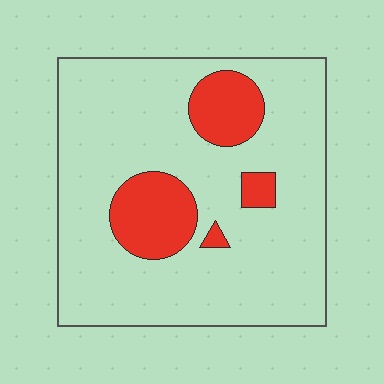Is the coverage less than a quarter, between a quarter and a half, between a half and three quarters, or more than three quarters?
Less than a quarter.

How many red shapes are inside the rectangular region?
4.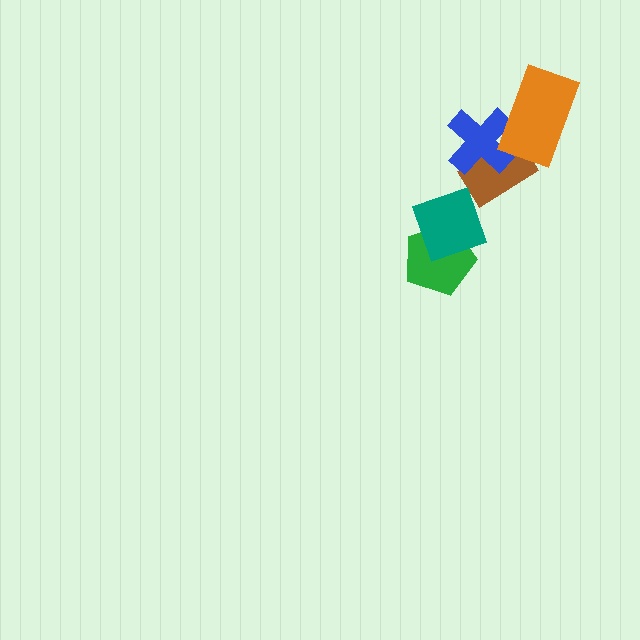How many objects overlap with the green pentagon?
1 object overlaps with the green pentagon.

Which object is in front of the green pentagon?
The teal diamond is in front of the green pentagon.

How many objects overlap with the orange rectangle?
2 objects overlap with the orange rectangle.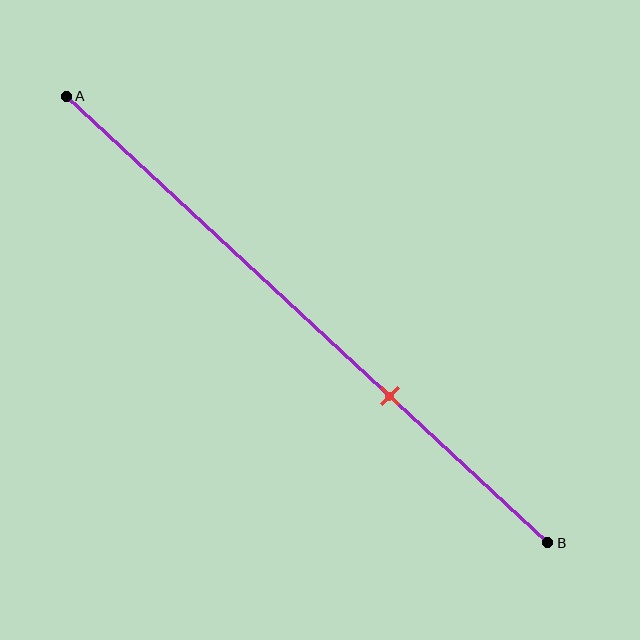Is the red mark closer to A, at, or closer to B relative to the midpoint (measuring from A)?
The red mark is closer to point B than the midpoint of segment AB.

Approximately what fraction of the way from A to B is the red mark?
The red mark is approximately 65% of the way from A to B.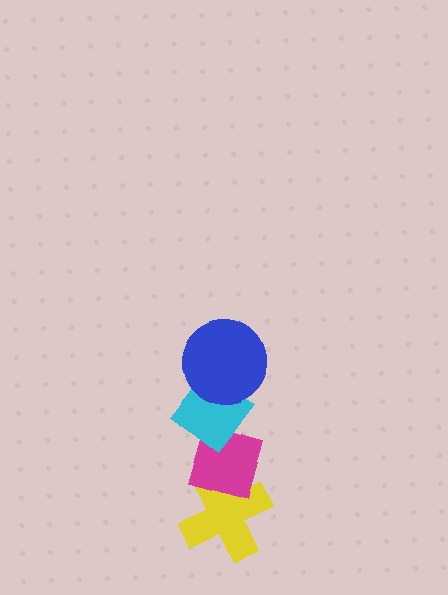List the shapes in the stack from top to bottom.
From top to bottom: the blue circle, the cyan diamond, the magenta diamond, the yellow cross.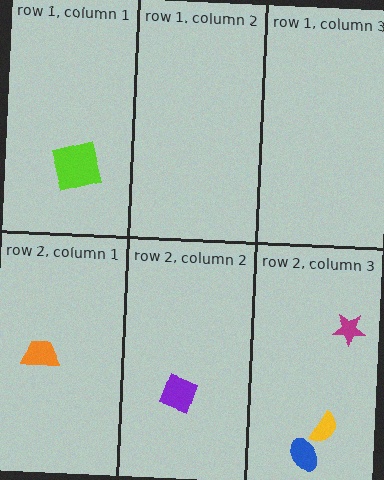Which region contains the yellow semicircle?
The row 2, column 3 region.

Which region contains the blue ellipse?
The row 2, column 3 region.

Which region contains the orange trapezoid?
The row 2, column 1 region.